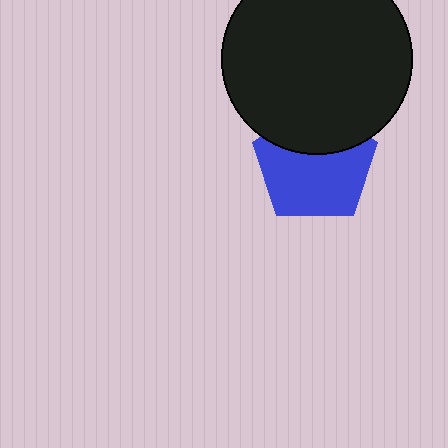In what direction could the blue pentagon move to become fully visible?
The blue pentagon could move down. That would shift it out from behind the black circle entirely.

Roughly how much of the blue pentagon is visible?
Most of it is visible (roughly 65%).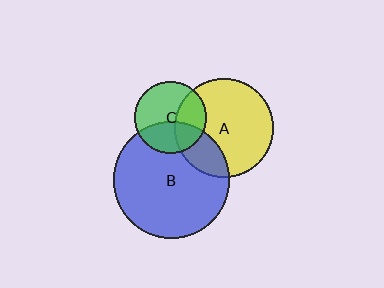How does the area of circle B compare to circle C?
Approximately 2.6 times.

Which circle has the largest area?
Circle B (blue).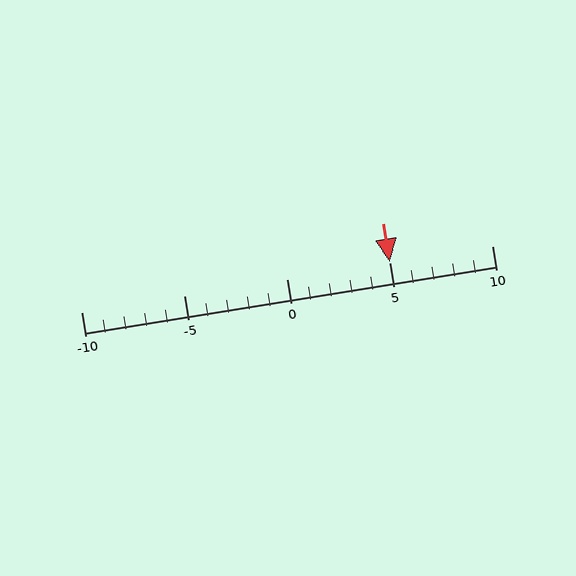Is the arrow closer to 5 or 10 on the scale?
The arrow is closer to 5.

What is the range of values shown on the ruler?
The ruler shows values from -10 to 10.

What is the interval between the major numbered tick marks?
The major tick marks are spaced 5 units apart.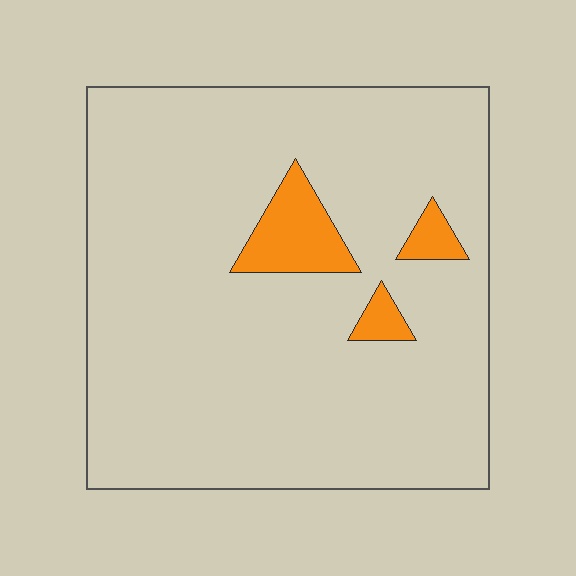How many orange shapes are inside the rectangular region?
3.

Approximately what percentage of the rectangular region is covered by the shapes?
Approximately 10%.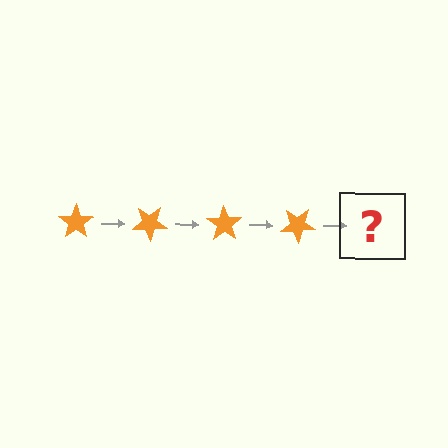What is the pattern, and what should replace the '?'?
The pattern is that the star rotates 35 degrees each step. The '?' should be an orange star rotated 140 degrees.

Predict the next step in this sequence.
The next step is an orange star rotated 140 degrees.